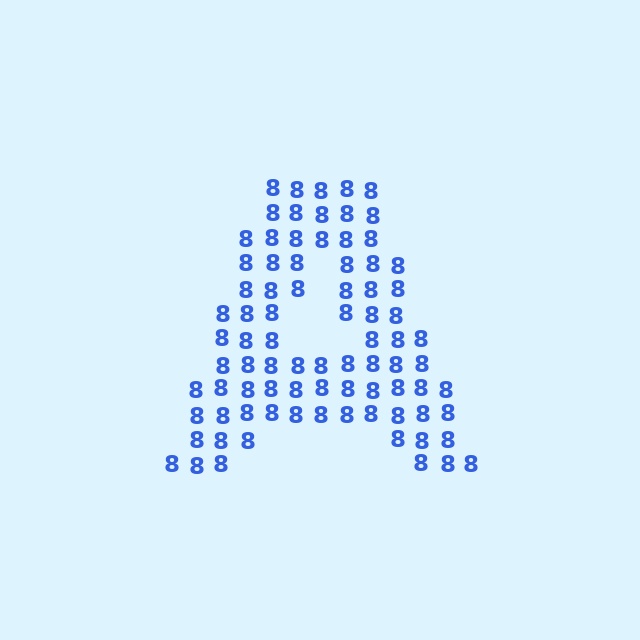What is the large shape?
The large shape is the letter A.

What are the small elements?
The small elements are digit 8's.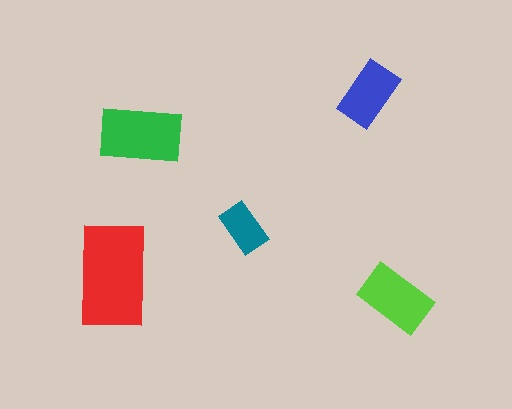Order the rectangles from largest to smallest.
the red one, the green one, the lime one, the blue one, the teal one.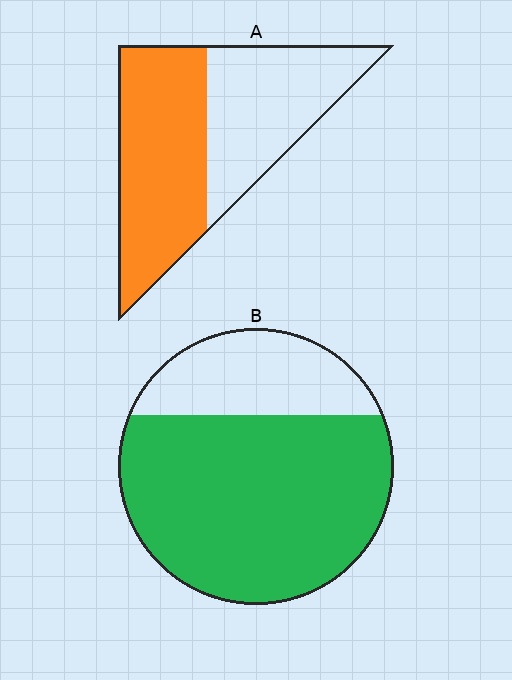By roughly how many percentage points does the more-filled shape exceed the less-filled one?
By roughly 20 percentage points (B over A).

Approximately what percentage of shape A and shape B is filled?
A is approximately 55% and B is approximately 75%.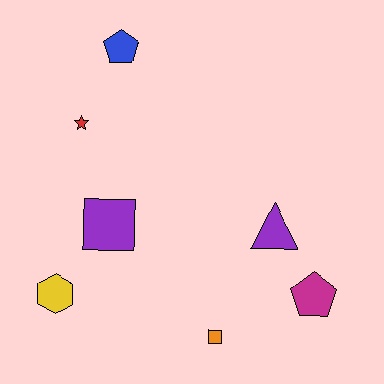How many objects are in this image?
There are 7 objects.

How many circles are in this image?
There are no circles.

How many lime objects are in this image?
There are no lime objects.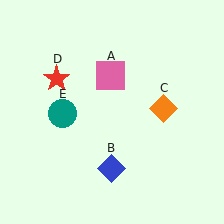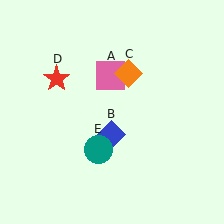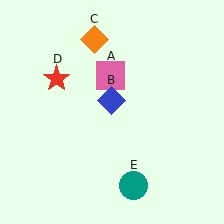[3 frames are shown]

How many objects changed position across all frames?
3 objects changed position: blue diamond (object B), orange diamond (object C), teal circle (object E).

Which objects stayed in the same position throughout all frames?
Pink square (object A) and red star (object D) remained stationary.